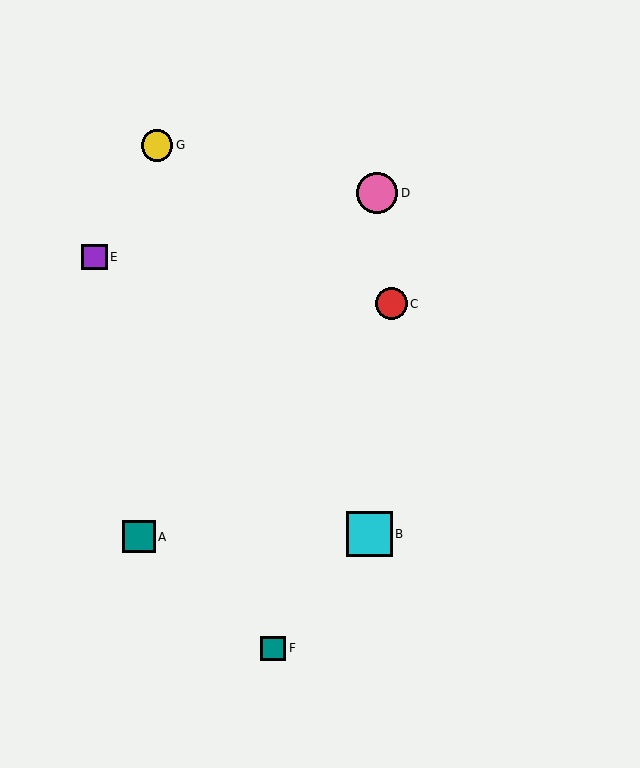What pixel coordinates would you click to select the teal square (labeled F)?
Click at (273, 648) to select the teal square F.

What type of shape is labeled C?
Shape C is a red circle.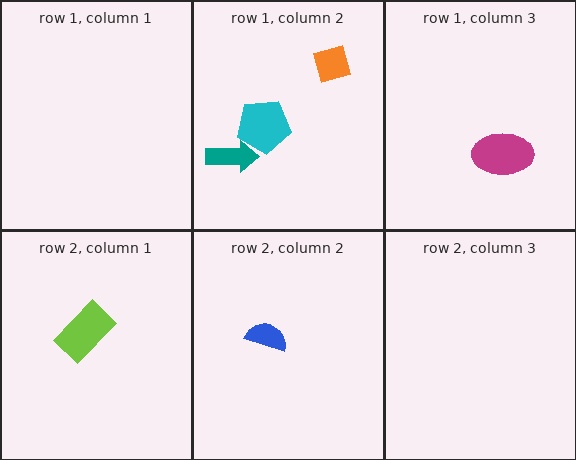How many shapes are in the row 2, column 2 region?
1.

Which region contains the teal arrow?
The row 1, column 2 region.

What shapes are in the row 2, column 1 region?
The lime rectangle.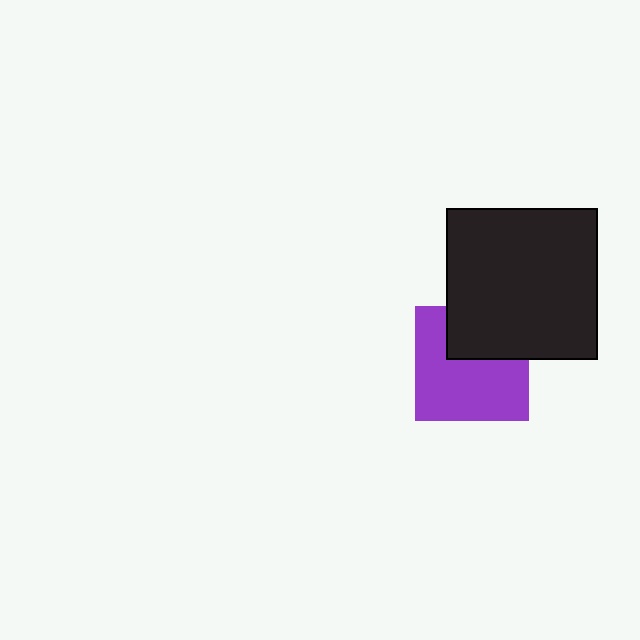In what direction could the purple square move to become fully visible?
The purple square could move down. That would shift it out from behind the black square entirely.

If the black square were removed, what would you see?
You would see the complete purple square.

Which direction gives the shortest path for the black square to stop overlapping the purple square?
Moving up gives the shortest separation.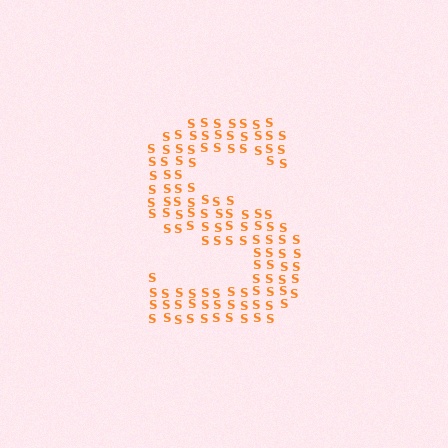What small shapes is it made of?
It is made of small letter S's.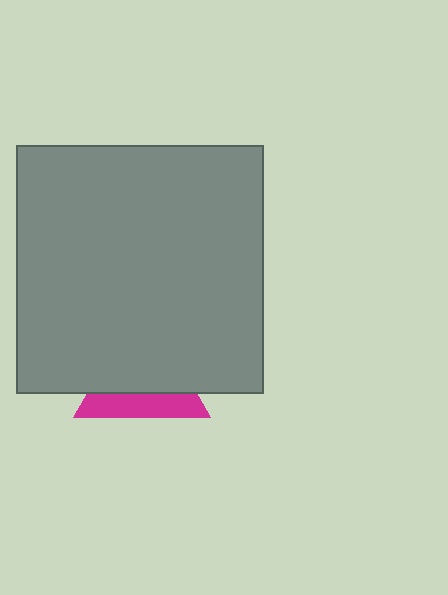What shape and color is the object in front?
The object in front is a gray square.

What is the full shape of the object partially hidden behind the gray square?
The partially hidden object is a magenta triangle.